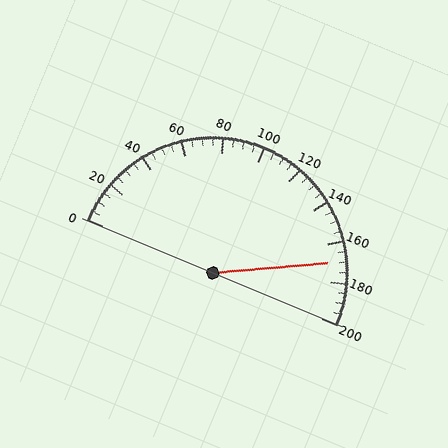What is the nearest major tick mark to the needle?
The nearest major tick mark is 160.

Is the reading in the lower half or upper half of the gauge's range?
The reading is in the upper half of the range (0 to 200).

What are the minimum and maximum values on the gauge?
The gauge ranges from 0 to 200.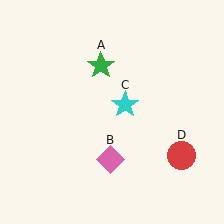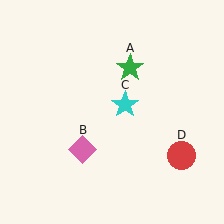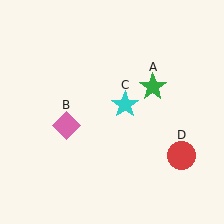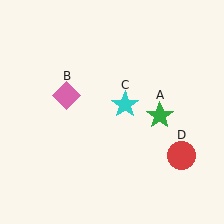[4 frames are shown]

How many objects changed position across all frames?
2 objects changed position: green star (object A), pink diamond (object B).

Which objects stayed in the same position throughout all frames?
Cyan star (object C) and red circle (object D) remained stationary.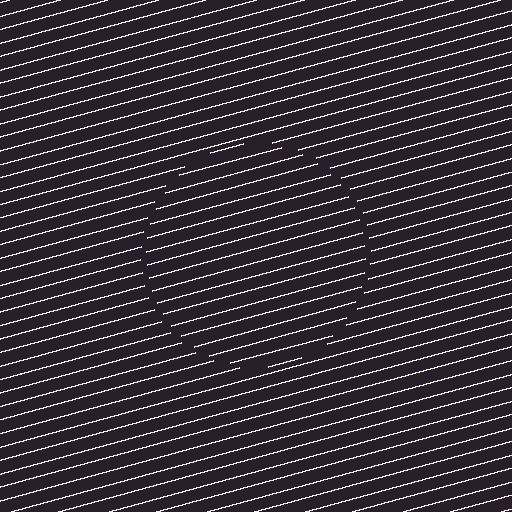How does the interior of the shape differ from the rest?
The interior of the shape contains the same grating, shifted by half a period — the contour is defined by the phase discontinuity where line-ends from the inner and outer gratings abut.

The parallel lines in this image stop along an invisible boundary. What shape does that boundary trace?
An illusory circle. The interior of the shape contains the same grating, shifted by half a period — the contour is defined by the phase discontinuity where line-ends from the inner and outer gratings abut.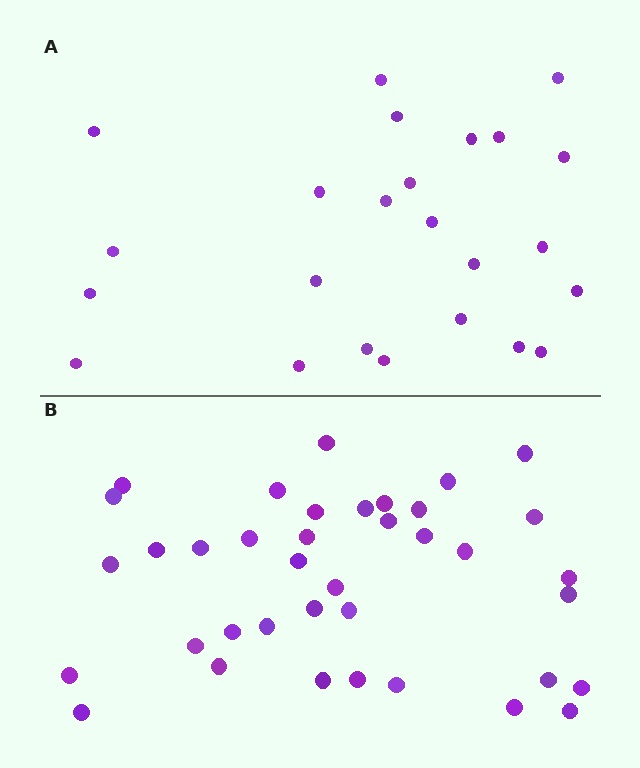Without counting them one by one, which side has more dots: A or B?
Region B (the bottom region) has more dots.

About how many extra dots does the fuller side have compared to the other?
Region B has approximately 15 more dots than region A.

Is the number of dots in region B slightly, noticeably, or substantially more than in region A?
Region B has substantially more. The ratio is roughly 1.6 to 1.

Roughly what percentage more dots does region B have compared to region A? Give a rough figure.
About 60% more.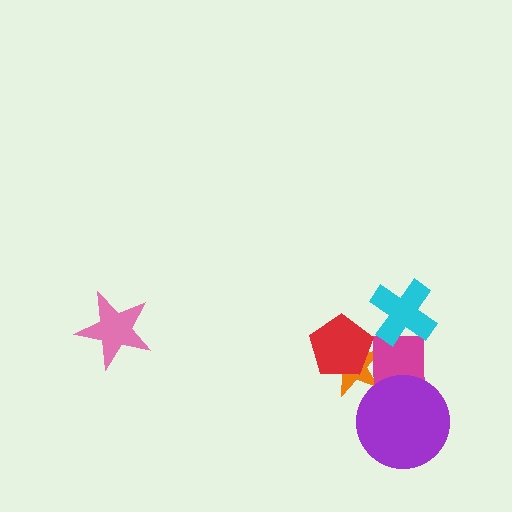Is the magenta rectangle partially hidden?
Yes, it is partially covered by another shape.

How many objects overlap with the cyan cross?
1 object overlaps with the cyan cross.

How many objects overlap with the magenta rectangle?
4 objects overlap with the magenta rectangle.